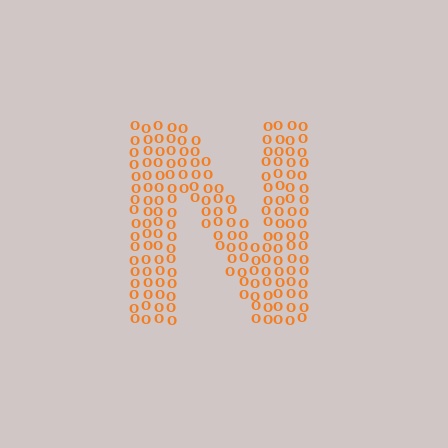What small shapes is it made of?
It is made of small letter O's.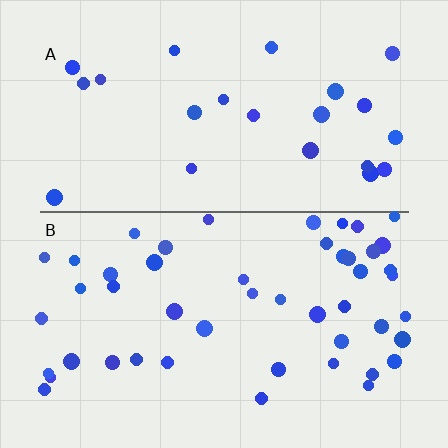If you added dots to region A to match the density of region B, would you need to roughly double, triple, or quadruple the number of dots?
Approximately double.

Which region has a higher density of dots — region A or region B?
B (the bottom).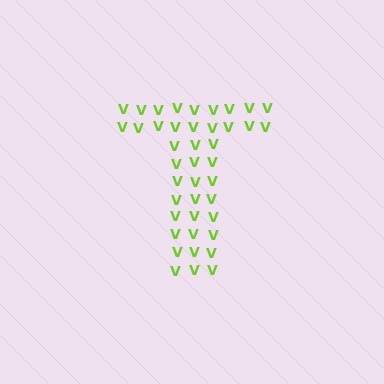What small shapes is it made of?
It is made of small letter V's.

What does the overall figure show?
The overall figure shows the letter T.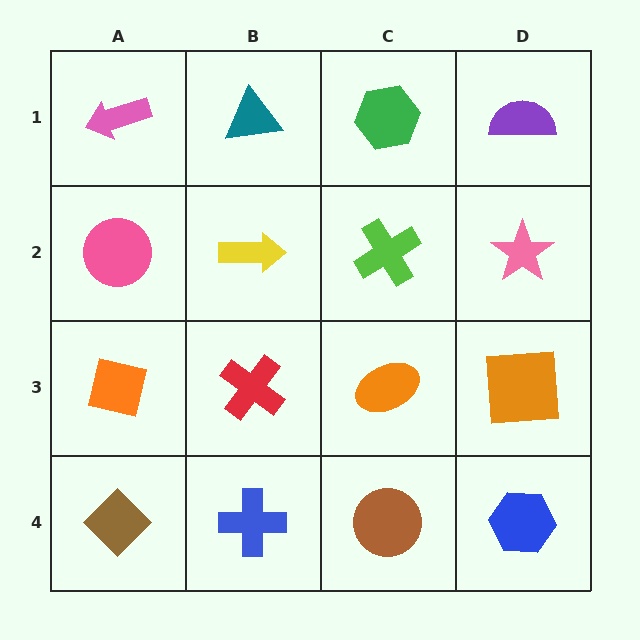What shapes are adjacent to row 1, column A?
A pink circle (row 2, column A), a teal triangle (row 1, column B).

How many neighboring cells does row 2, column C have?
4.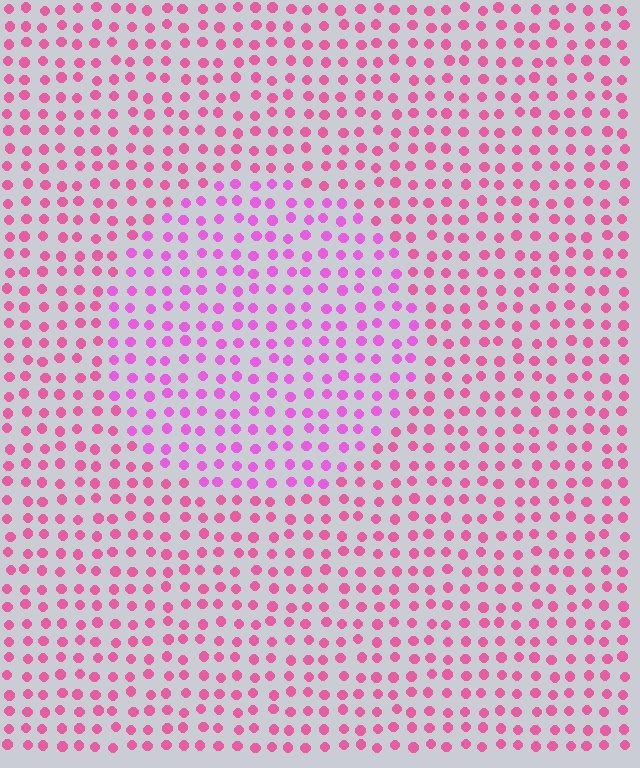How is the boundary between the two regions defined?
The boundary is defined purely by a slight shift in hue (about 27 degrees). Spacing, size, and orientation are identical on both sides.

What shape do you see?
I see a circle.